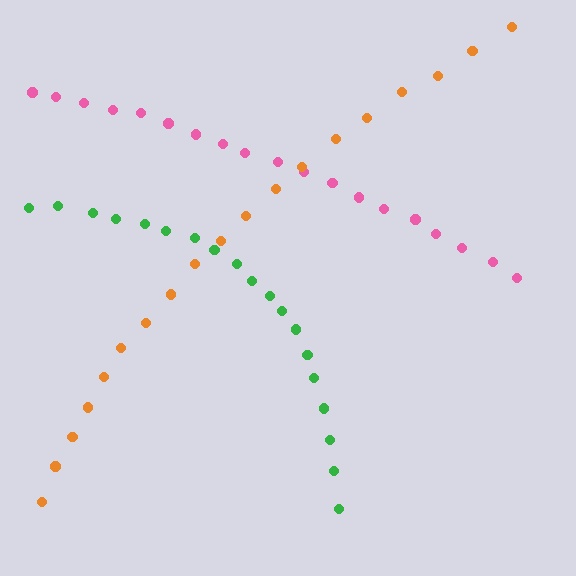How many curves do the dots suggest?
There are 3 distinct paths.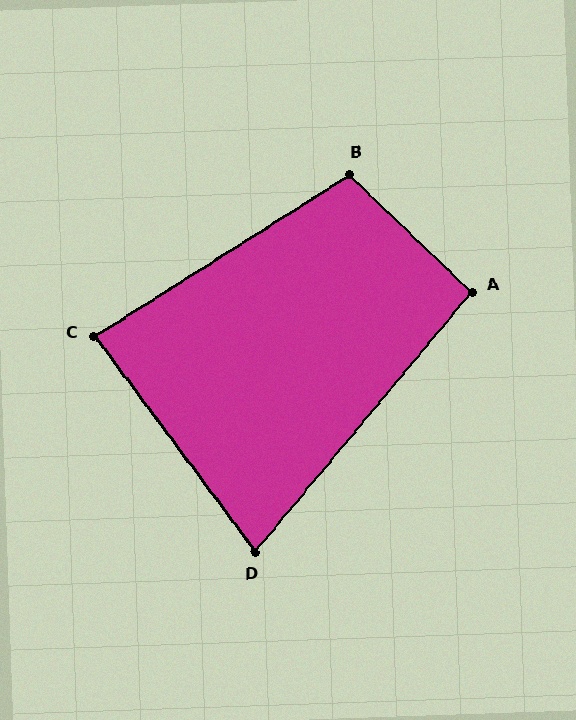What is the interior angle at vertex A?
Approximately 94 degrees (approximately right).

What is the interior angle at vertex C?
Approximately 86 degrees (approximately right).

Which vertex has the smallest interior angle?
D, at approximately 76 degrees.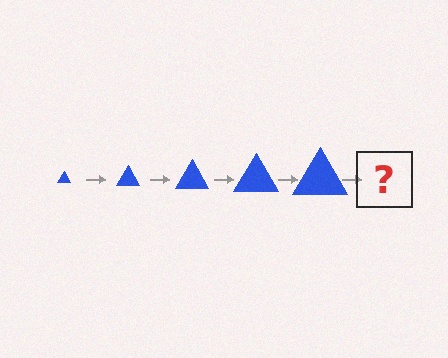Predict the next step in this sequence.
The next step is a blue triangle, larger than the previous one.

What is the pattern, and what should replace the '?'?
The pattern is that the triangle gets progressively larger each step. The '?' should be a blue triangle, larger than the previous one.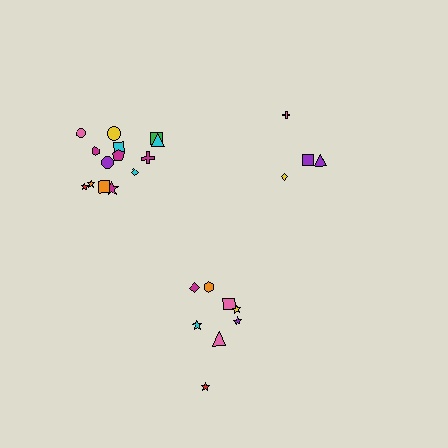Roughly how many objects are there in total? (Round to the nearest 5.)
Roughly 25 objects in total.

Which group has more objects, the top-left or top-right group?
The top-left group.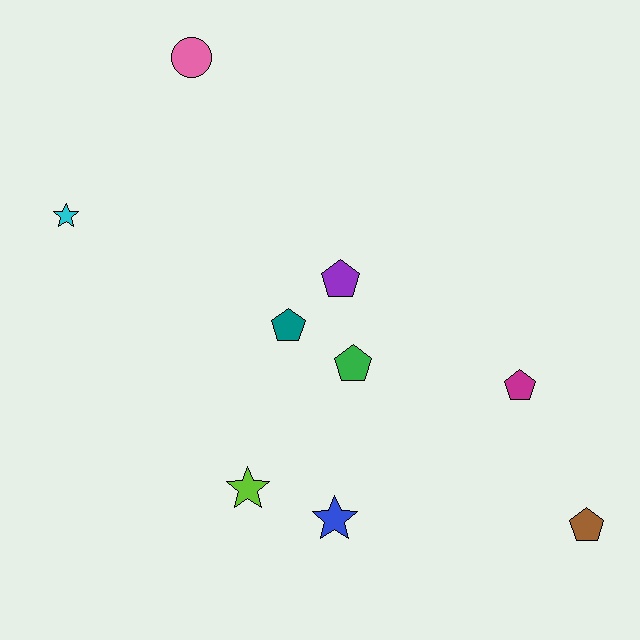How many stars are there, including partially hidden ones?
There are 3 stars.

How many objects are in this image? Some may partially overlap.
There are 9 objects.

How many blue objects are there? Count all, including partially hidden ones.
There is 1 blue object.